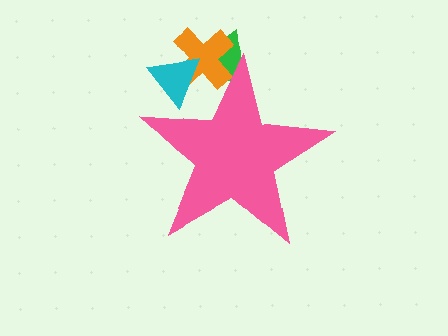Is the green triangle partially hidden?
Yes, the green triangle is partially hidden behind the pink star.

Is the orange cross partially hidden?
Yes, the orange cross is partially hidden behind the pink star.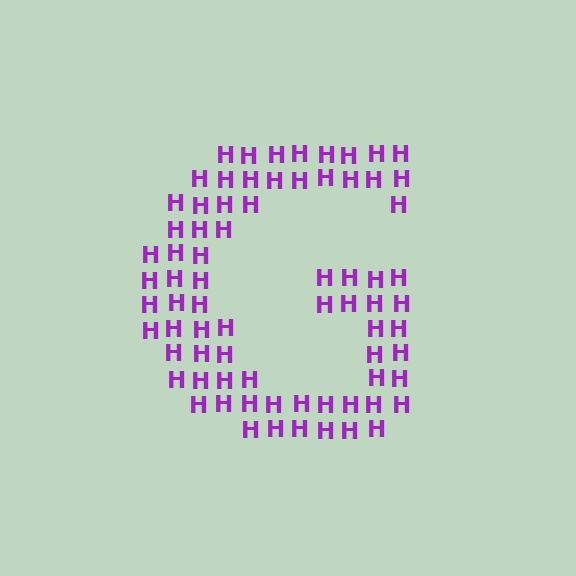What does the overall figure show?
The overall figure shows the letter G.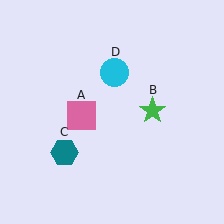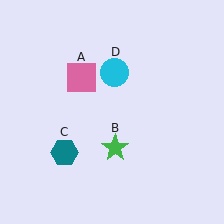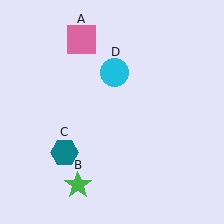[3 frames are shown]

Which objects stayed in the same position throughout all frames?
Teal hexagon (object C) and cyan circle (object D) remained stationary.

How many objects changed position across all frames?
2 objects changed position: pink square (object A), green star (object B).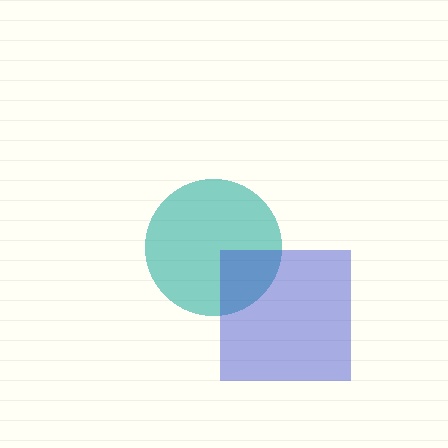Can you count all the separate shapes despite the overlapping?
Yes, there are 2 separate shapes.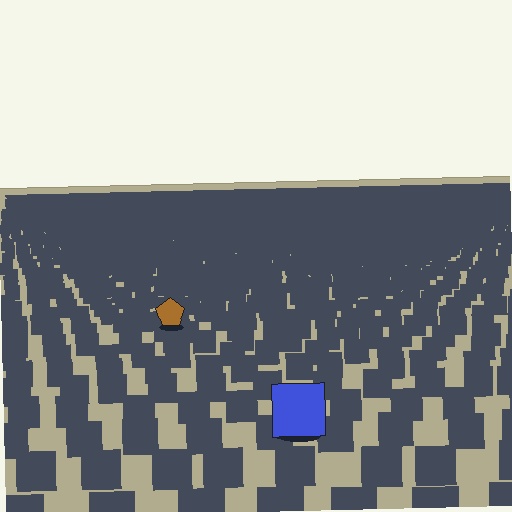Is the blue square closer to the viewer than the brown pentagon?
Yes. The blue square is closer — you can tell from the texture gradient: the ground texture is coarser near it.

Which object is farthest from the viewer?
The brown pentagon is farthest from the viewer. It appears smaller and the ground texture around it is denser.